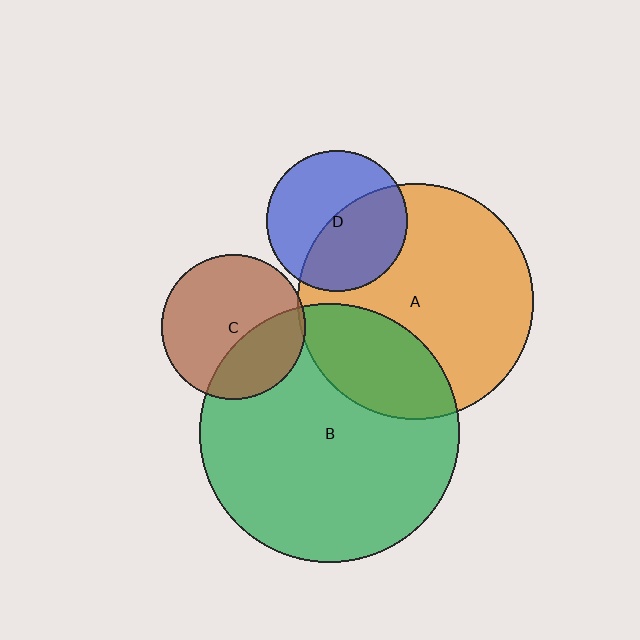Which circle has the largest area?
Circle B (green).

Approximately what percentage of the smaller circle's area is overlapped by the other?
Approximately 50%.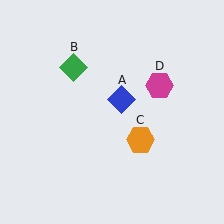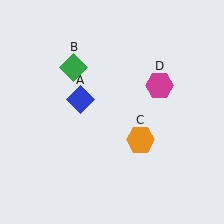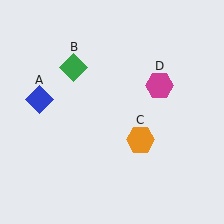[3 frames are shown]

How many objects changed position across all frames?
1 object changed position: blue diamond (object A).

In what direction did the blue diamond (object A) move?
The blue diamond (object A) moved left.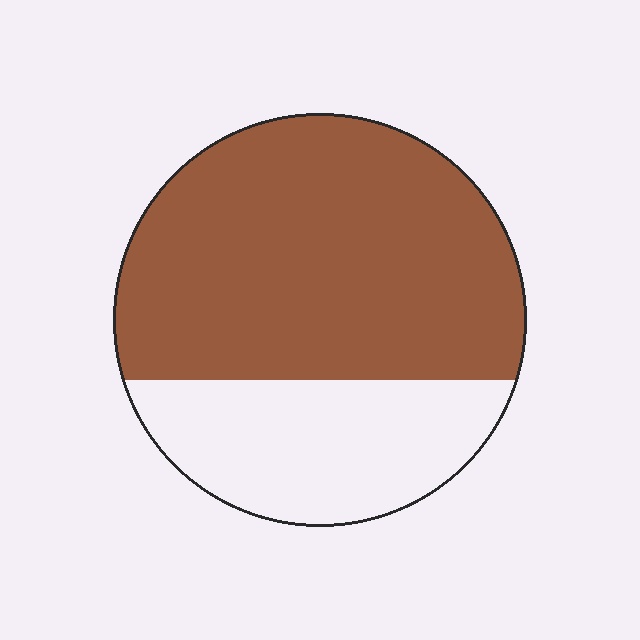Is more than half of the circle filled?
Yes.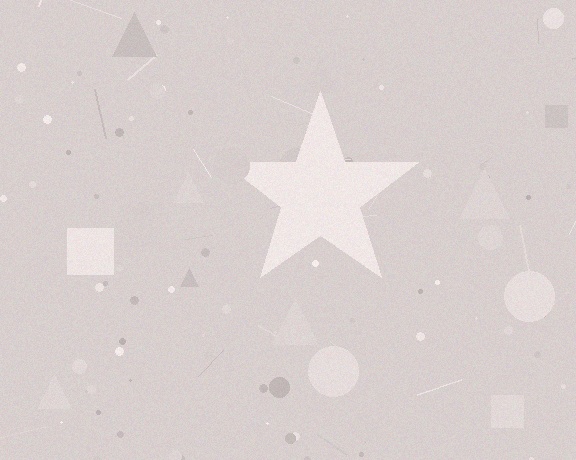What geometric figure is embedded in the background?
A star is embedded in the background.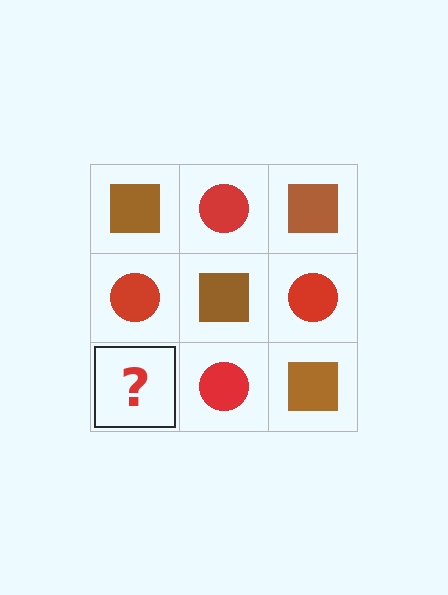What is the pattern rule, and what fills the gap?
The rule is that it alternates brown square and red circle in a checkerboard pattern. The gap should be filled with a brown square.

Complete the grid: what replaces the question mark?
The question mark should be replaced with a brown square.